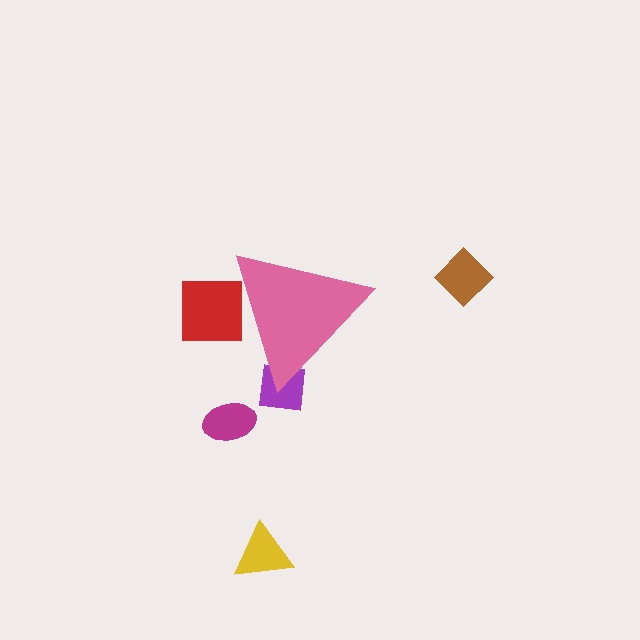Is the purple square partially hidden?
Yes, the purple square is partially hidden behind the pink triangle.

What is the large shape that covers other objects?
A pink triangle.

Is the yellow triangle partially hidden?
No, the yellow triangle is fully visible.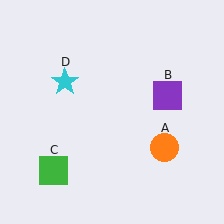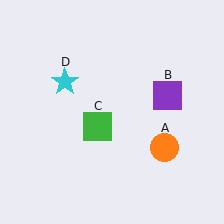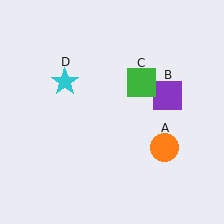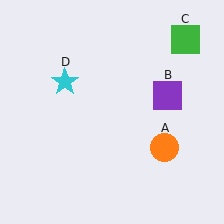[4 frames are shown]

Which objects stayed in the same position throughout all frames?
Orange circle (object A) and purple square (object B) and cyan star (object D) remained stationary.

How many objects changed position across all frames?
1 object changed position: green square (object C).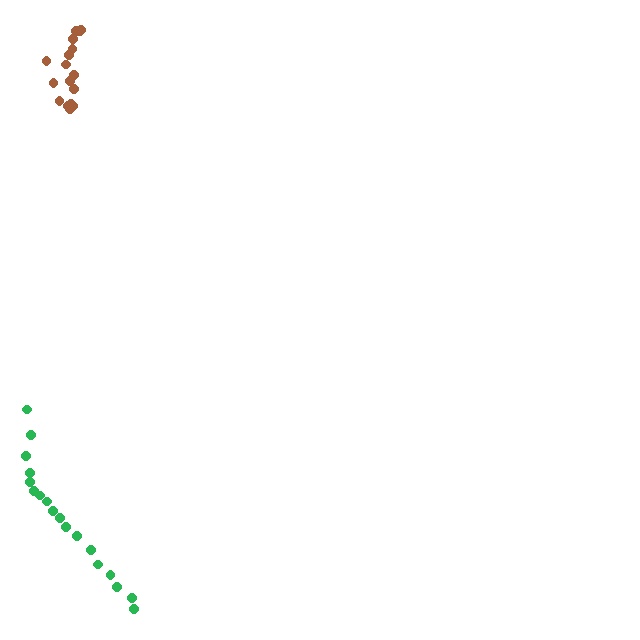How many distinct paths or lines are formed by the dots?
There are 2 distinct paths.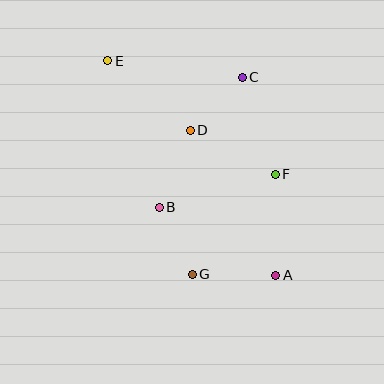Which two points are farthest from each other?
Points A and E are farthest from each other.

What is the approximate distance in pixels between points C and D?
The distance between C and D is approximately 75 pixels.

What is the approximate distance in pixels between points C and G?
The distance between C and G is approximately 203 pixels.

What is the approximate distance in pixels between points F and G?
The distance between F and G is approximately 130 pixels.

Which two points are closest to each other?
Points B and G are closest to each other.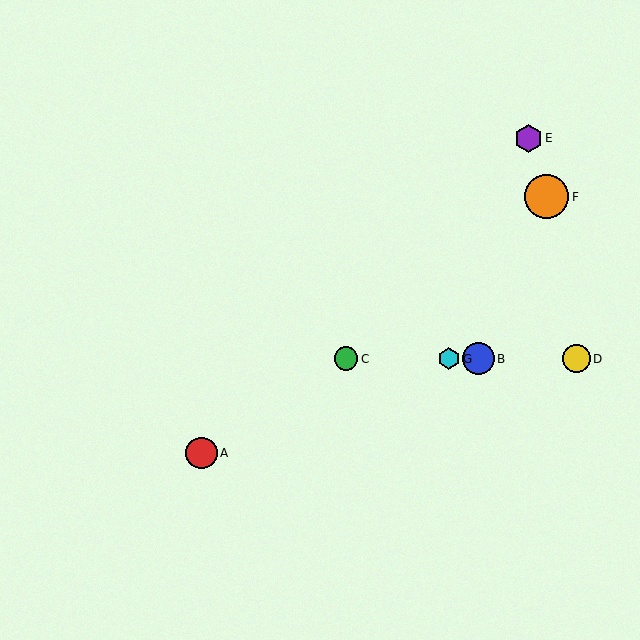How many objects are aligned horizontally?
4 objects (B, C, D, G) are aligned horizontally.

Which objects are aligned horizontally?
Objects B, C, D, G are aligned horizontally.